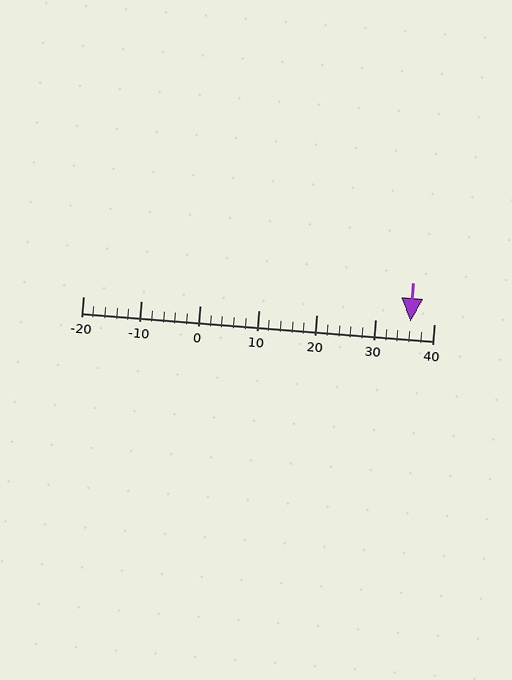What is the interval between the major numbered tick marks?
The major tick marks are spaced 10 units apart.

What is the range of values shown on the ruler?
The ruler shows values from -20 to 40.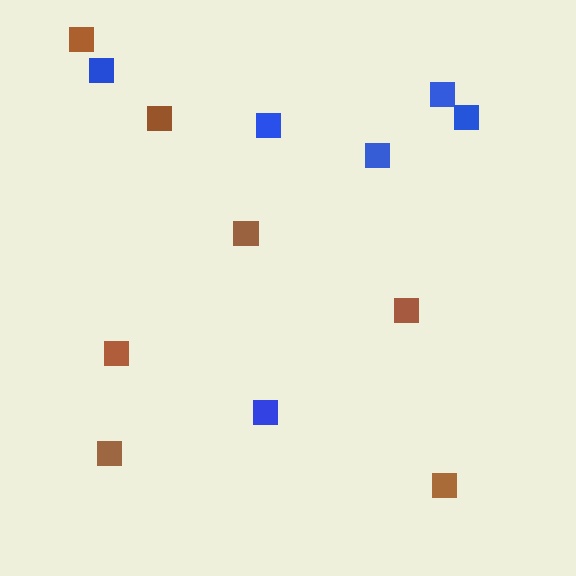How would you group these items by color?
There are 2 groups: one group of brown squares (7) and one group of blue squares (6).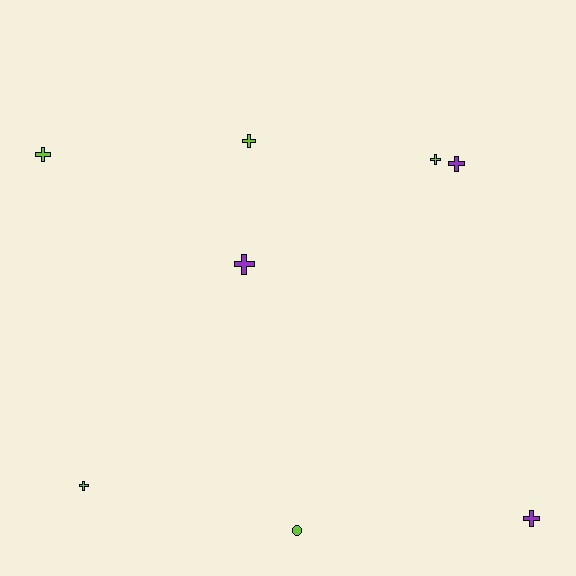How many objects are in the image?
There are 8 objects.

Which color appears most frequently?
Lime, with 5 objects.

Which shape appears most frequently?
Cross, with 7 objects.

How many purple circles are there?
There are no purple circles.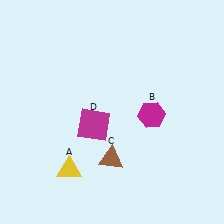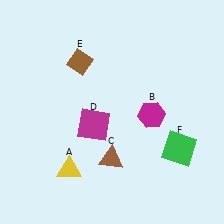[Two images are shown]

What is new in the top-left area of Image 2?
A brown diamond (E) was added in the top-left area of Image 2.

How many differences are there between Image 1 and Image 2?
There are 2 differences between the two images.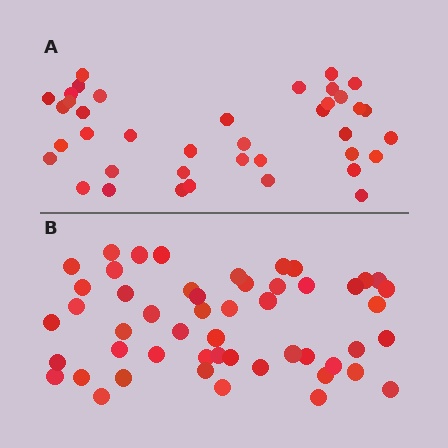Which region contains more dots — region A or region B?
Region B (the bottom region) has more dots.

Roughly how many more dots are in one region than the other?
Region B has roughly 12 or so more dots than region A.